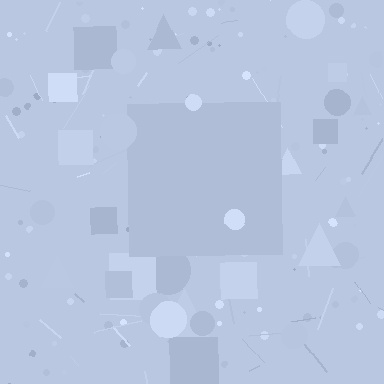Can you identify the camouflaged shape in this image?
The camouflaged shape is a square.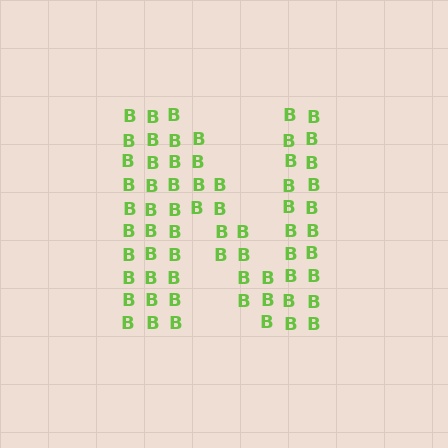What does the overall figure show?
The overall figure shows the letter N.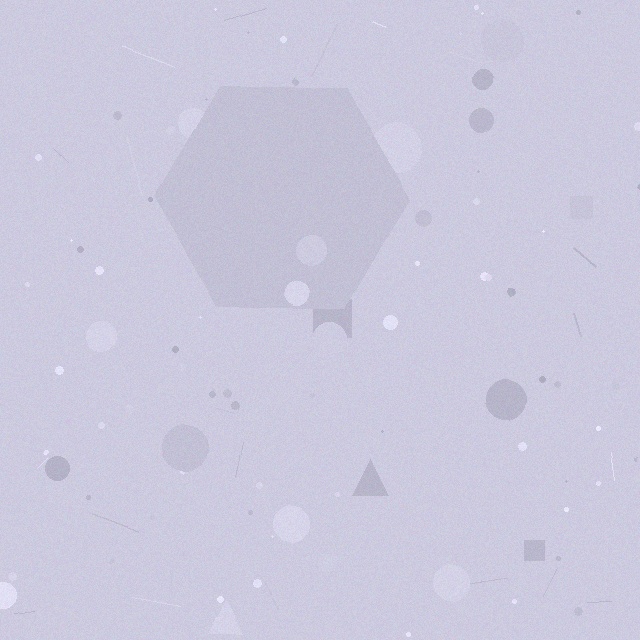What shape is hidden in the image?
A hexagon is hidden in the image.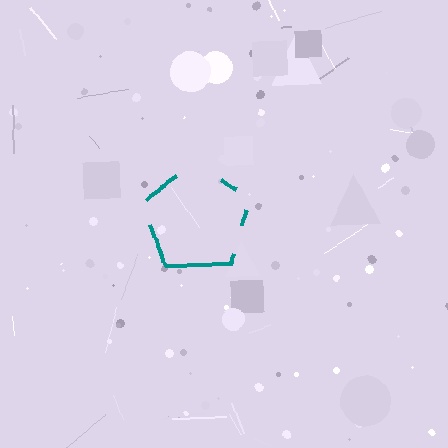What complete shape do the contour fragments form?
The contour fragments form a pentagon.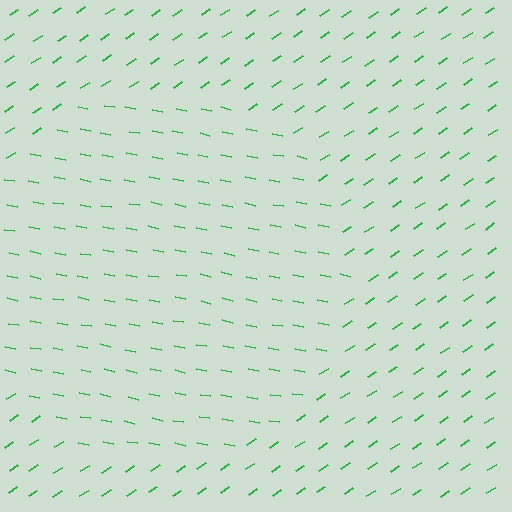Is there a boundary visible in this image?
Yes, there is a texture boundary formed by a change in line orientation.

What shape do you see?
I see a circle.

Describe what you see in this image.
The image is filled with small green line segments. A circle region in the image has lines oriented differently from the surrounding lines, creating a visible texture boundary.